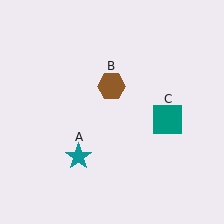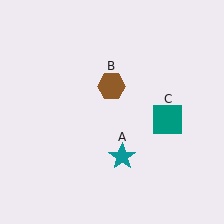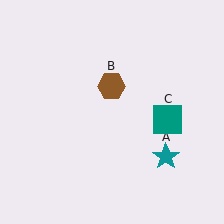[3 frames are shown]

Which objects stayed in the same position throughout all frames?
Brown hexagon (object B) and teal square (object C) remained stationary.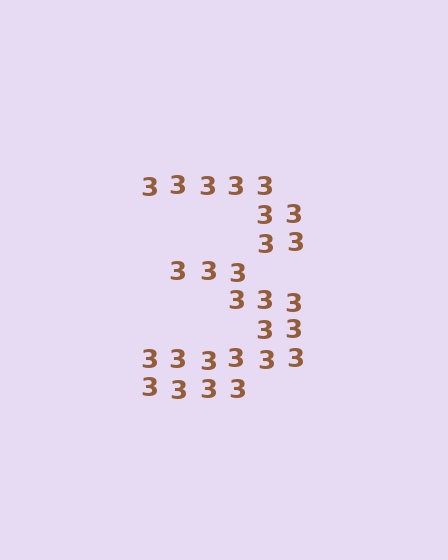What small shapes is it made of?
It is made of small digit 3's.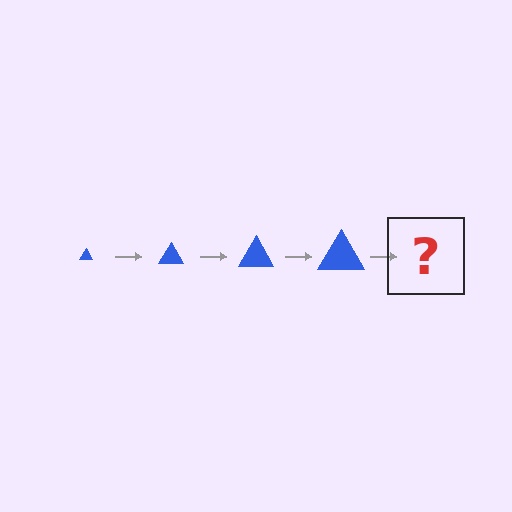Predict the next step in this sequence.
The next step is a blue triangle, larger than the previous one.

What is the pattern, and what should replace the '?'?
The pattern is that the triangle gets progressively larger each step. The '?' should be a blue triangle, larger than the previous one.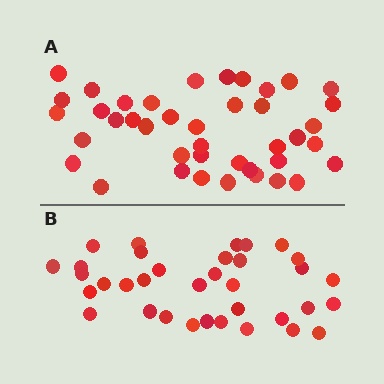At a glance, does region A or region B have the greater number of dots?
Region A (the top region) has more dots.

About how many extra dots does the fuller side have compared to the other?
Region A has about 6 more dots than region B.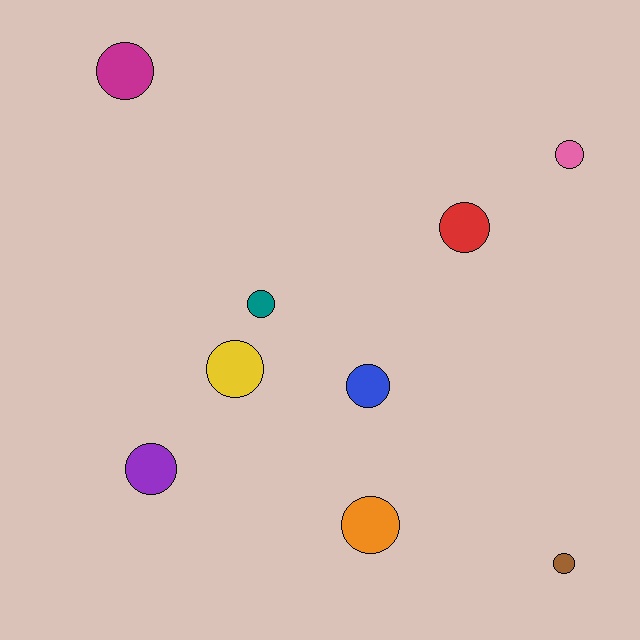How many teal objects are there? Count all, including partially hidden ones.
There is 1 teal object.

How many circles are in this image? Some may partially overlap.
There are 9 circles.